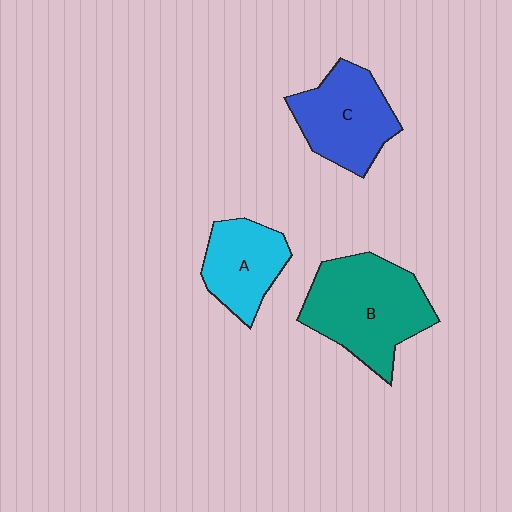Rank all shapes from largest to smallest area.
From largest to smallest: B (teal), C (blue), A (cyan).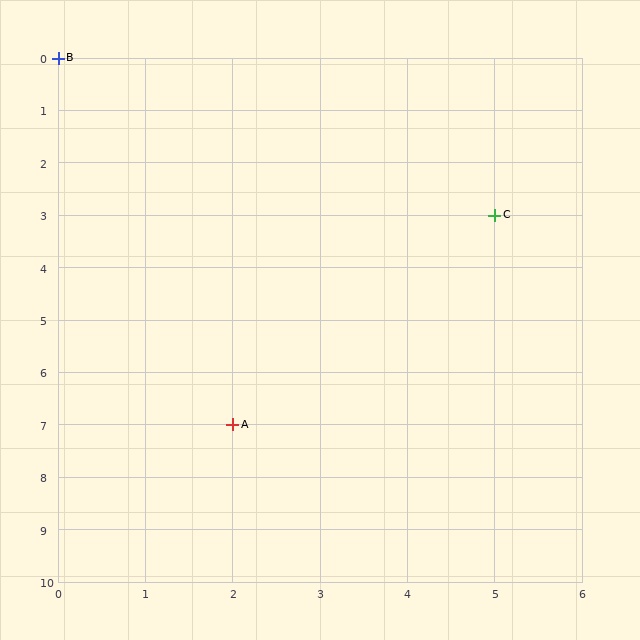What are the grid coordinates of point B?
Point B is at grid coordinates (0, 0).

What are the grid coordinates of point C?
Point C is at grid coordinates (5, 3).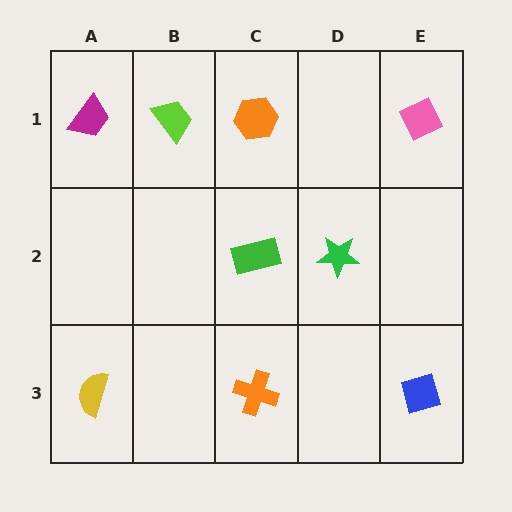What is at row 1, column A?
A magenta trapezoid.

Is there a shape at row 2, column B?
No, that cell is empty.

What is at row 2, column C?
A green rectangle.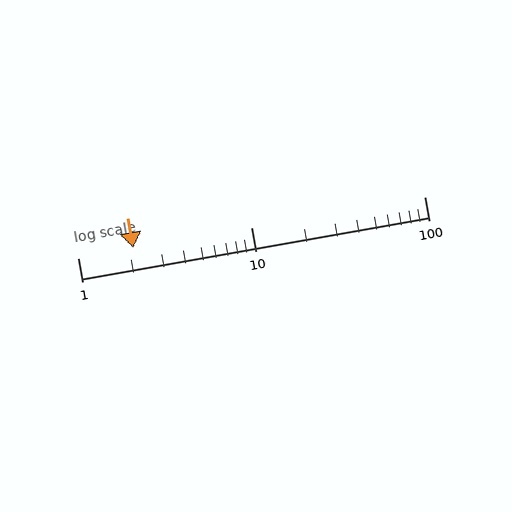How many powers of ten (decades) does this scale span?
The scale spans 2 decades, from 1 to 100.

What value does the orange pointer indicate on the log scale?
The pointer indicates approximately 2.1.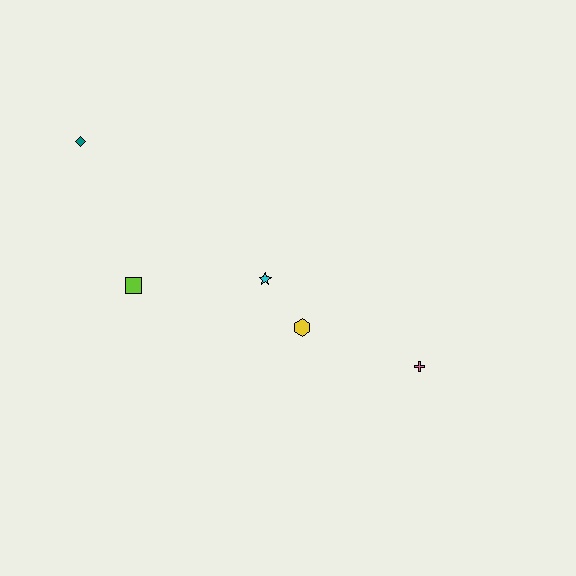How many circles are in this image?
There are no circles.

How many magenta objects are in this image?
There are no magenta objects.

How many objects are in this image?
There are 5 objects.